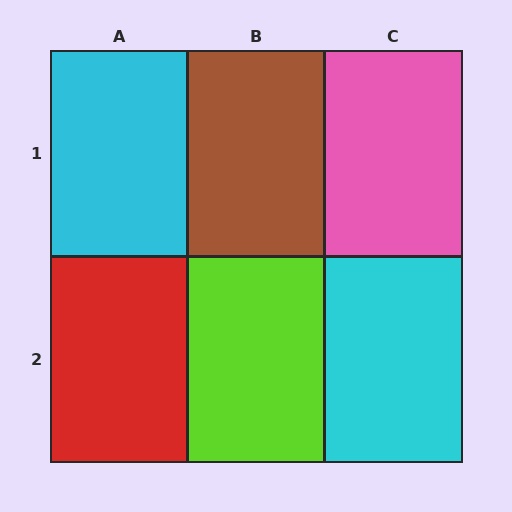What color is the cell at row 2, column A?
Red.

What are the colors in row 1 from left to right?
Cyan, brown, pink.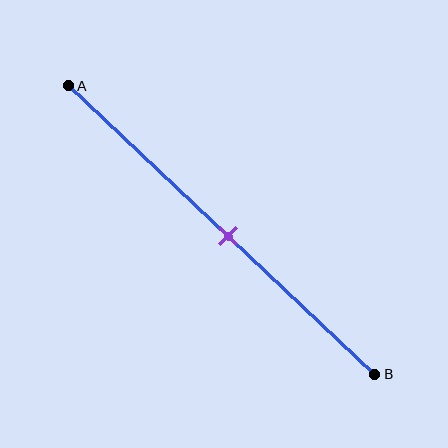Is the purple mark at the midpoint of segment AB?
Yes, the mark is approximately at the midpoint.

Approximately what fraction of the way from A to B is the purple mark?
The purple mark is approximately 50% of the way from A to B.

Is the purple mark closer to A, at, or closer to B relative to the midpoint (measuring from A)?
The purple mark is approximately at the midpoint of segment AB.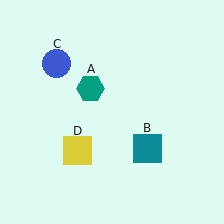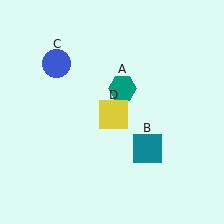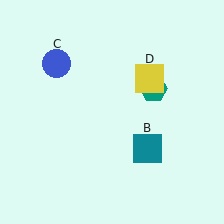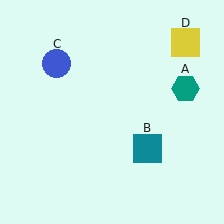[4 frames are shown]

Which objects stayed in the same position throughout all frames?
Teal square (object B) and blue circle (object C) remained stationary.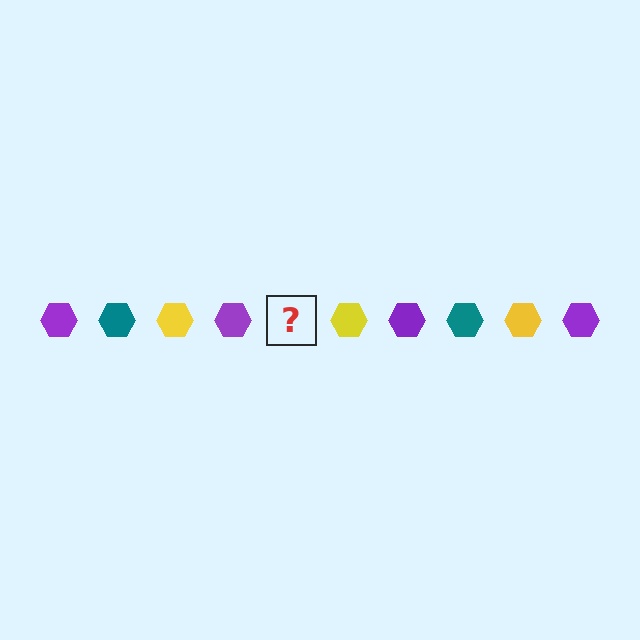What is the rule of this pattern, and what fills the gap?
The rule is that the pattern cycles through purple, teal, yellow hexagons. The gap should be filled with a teal hexagon.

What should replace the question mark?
The question mark should be replaced with a teal hexagon.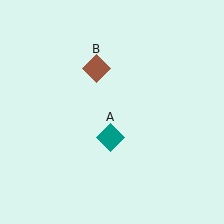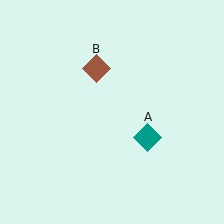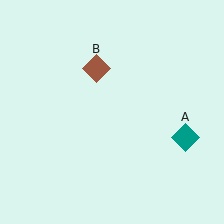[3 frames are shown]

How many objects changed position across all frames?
1 object changed position: teal diamond (object A).